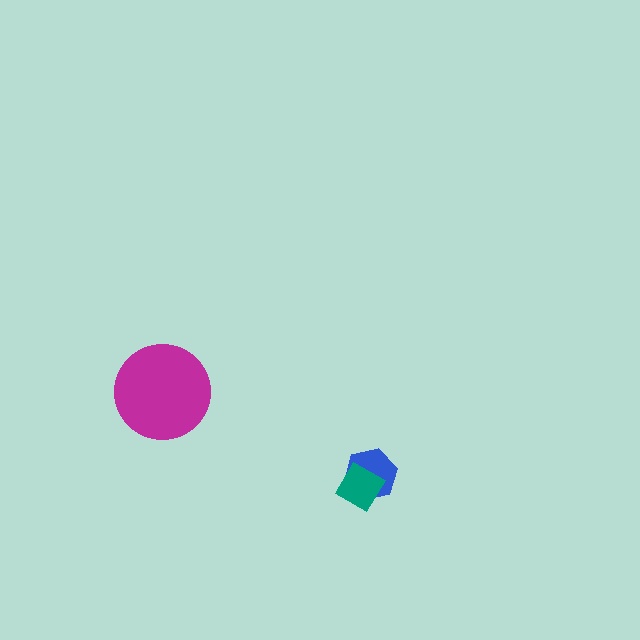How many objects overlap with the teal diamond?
1 object overlaps with the teal diamond.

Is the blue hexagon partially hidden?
Yes, it is partially covered by another shape.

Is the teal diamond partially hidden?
No, no other shape covers it.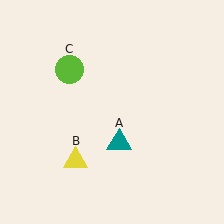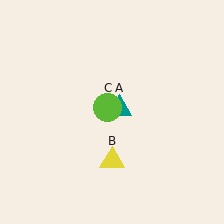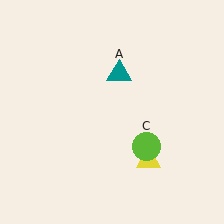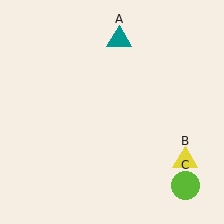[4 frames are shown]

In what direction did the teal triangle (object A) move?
The teal triangle (object A) moved up.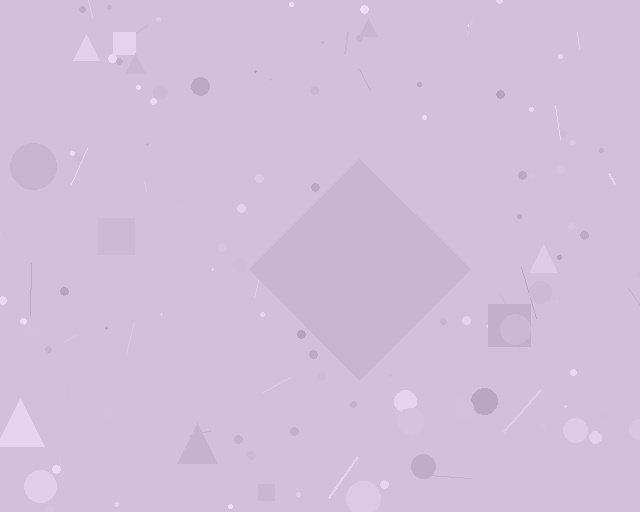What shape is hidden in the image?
A diamond is hidden in the image.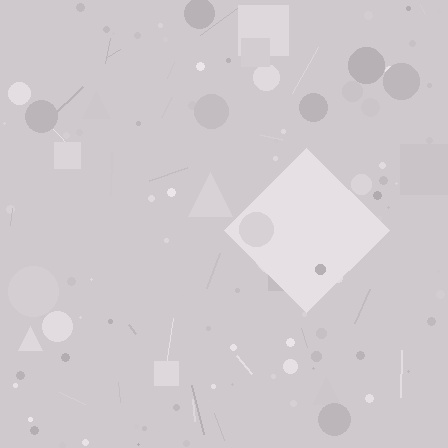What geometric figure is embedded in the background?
A diamond is embedded in the background.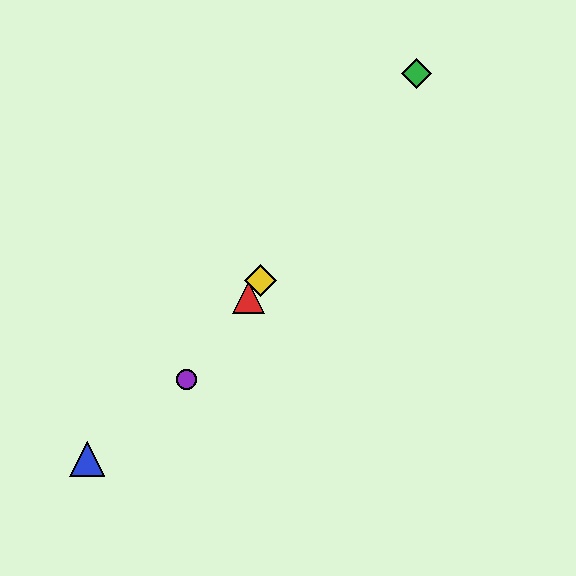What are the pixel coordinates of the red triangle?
The red triangle is at (248, 297).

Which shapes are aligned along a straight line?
The red triangle, the green diamond, the yellow diamond, the purple circle are aligned along a straight line.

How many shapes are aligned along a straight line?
4 shapes (the red triangle, the green diamond, the yellow diamond, the purple circle) are aligned along a straight line.